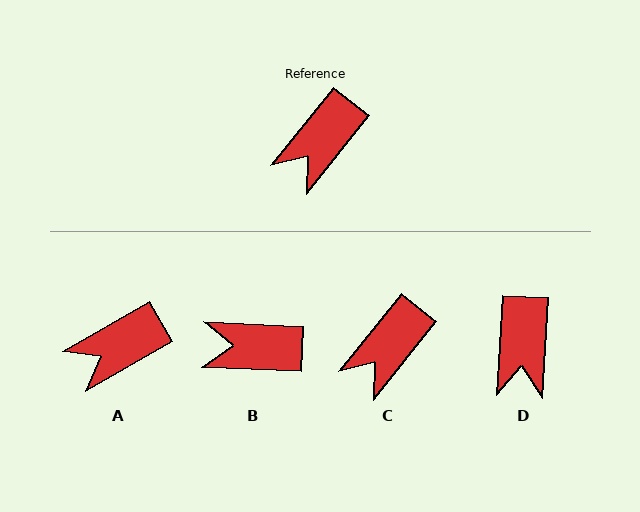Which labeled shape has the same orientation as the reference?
C.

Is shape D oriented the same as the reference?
No, it is off by about 35 degrees.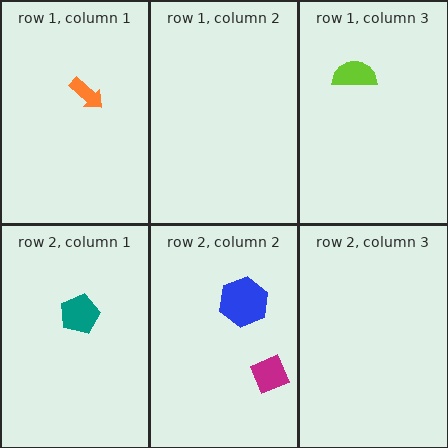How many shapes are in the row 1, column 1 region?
1.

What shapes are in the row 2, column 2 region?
The magenta diamond, the blue hexagon.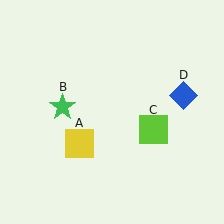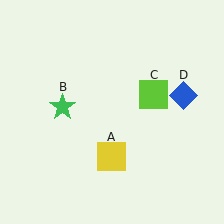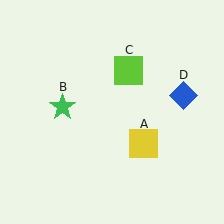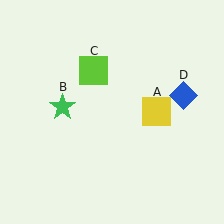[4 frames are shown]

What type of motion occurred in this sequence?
The yellow square (object A), lime square (object C) rotated counterclockwise around the center of the scene.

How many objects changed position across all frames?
2 objects changed position: yellow square (object A), lime square (object C).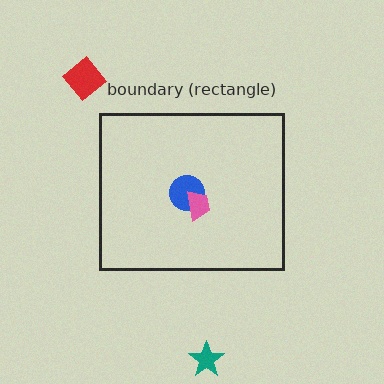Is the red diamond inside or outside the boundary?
Outside.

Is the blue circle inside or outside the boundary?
Inside.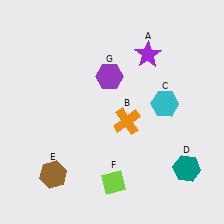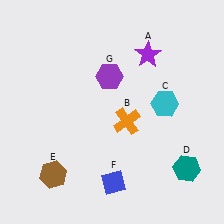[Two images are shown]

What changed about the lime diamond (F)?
In Image 1, F is lime. In Image 2, it changed to blue.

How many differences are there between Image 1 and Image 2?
There is 1 difference between the two images.